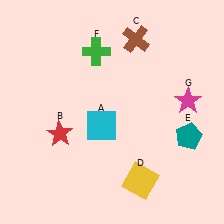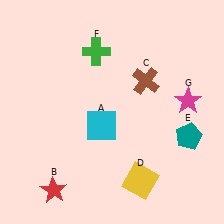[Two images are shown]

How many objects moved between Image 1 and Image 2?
2 objects moved between the two images.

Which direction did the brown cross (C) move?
The brown cross (C) moved down.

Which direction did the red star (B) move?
The red star (B) moved down.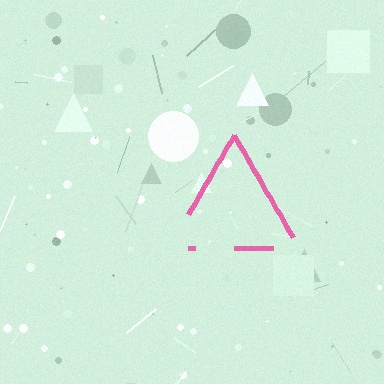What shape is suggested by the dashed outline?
The dashed outline suggests a triangle.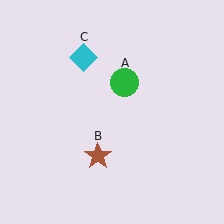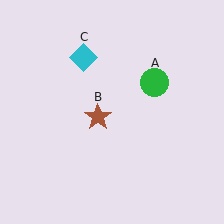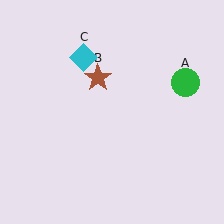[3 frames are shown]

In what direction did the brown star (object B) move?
The brown star (object B) moved up.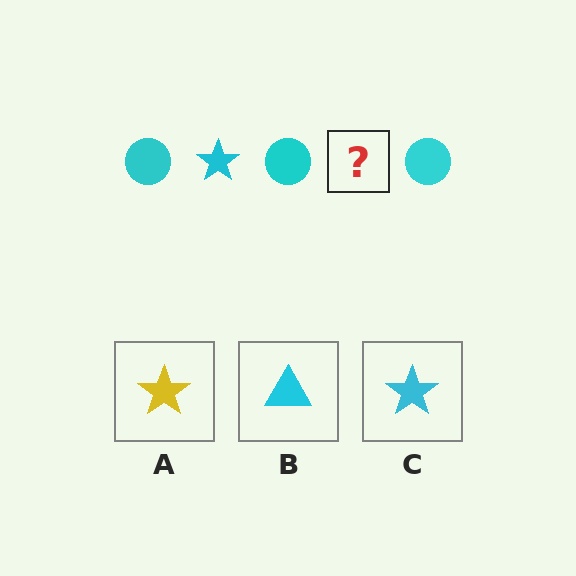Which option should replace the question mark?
Option C.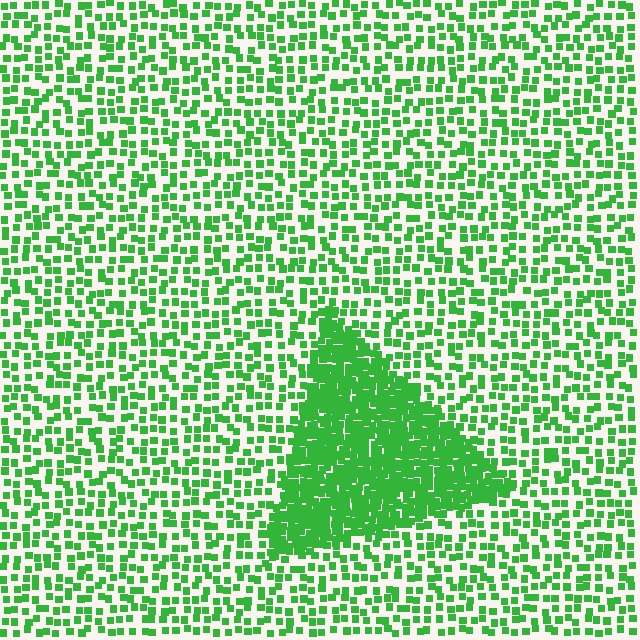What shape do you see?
I see a triangle.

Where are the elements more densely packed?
The elements are more densely packed inside the triangle boundary.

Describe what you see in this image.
The image contains small green elements arranged at two different densities. A triangle-shaped region is visible where the elements are more densely packed than the surrounding area.